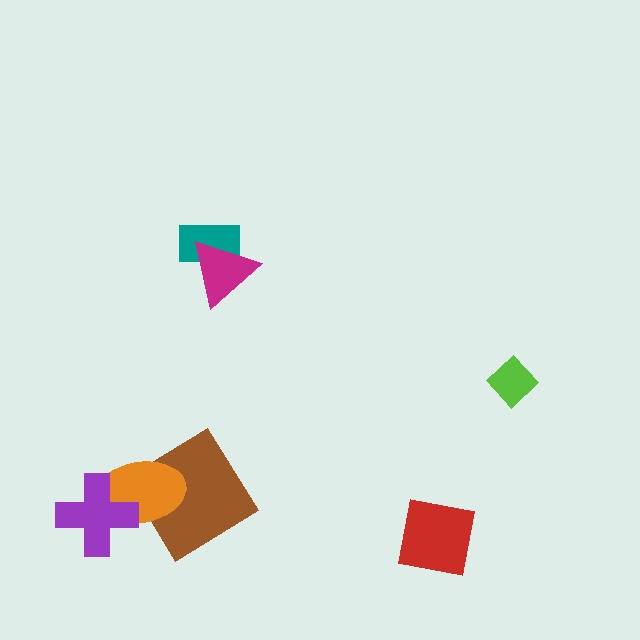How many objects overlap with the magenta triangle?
1 object overlaps with the magenta triangle.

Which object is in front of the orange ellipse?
The purple cross is in front of the orange ellipse.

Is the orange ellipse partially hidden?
Yes, it is partially covered by another shape.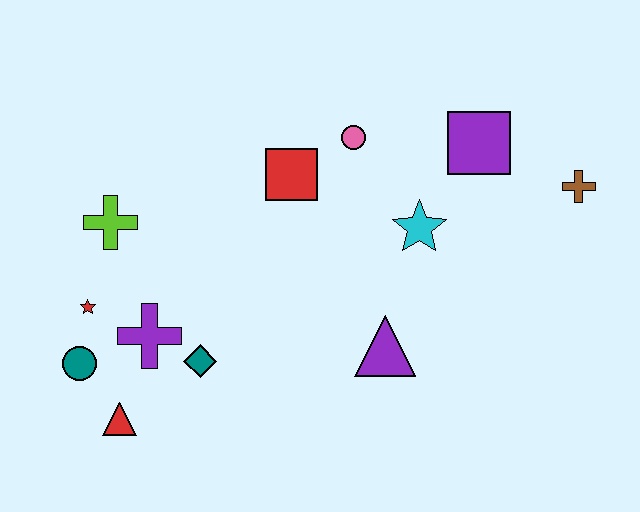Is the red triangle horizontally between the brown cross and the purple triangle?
No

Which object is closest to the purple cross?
The teal diamond is closest to the purple cross.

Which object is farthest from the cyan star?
The teal circle is farthest from the cyan star.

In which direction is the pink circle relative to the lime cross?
The pink circle is to the right of the lime cross.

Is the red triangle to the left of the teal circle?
No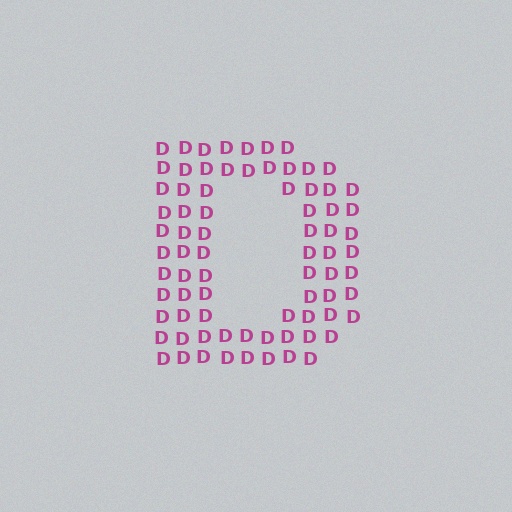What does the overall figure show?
The overall figure shows the letter D.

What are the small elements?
The small elements are letter D's.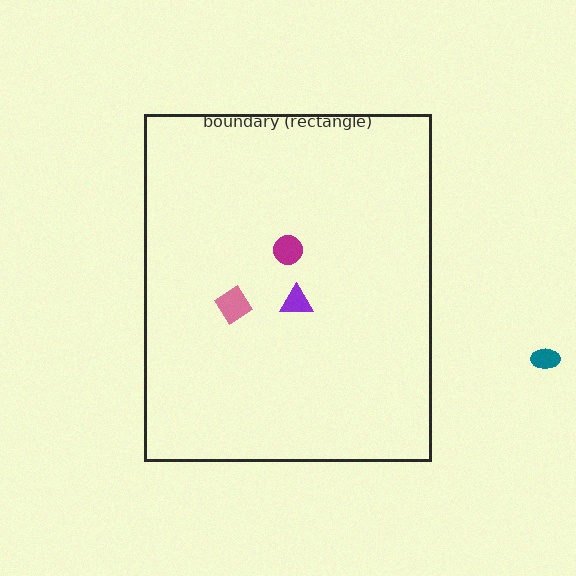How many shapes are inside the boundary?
3 inside, 1 outside.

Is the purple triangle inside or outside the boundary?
Inside.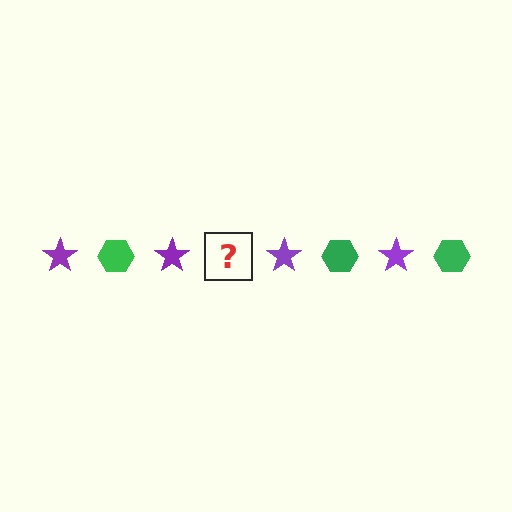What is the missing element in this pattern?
The missing element is a green hexagon.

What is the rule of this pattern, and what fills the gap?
The rule is that the pattern alternates between purple star and green hexagon. The gap should be filled with a green hexagon.